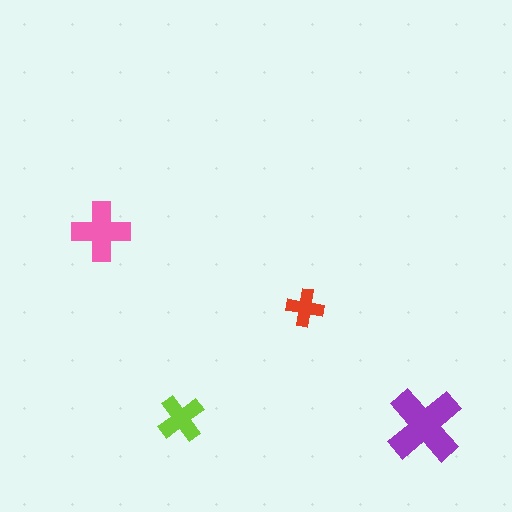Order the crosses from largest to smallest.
the purple one, the pink one, the lime one, the red one.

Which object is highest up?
The pink cross is topmost.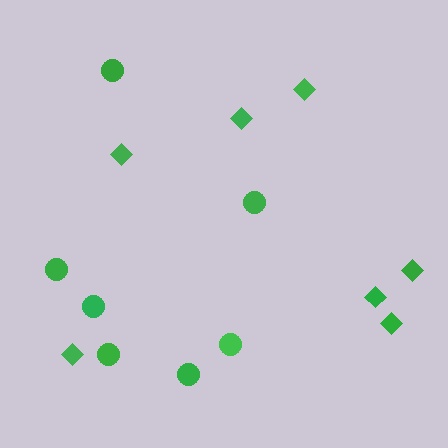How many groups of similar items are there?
There are 2 groups: one group of circles (7) and one group of diamonds (7).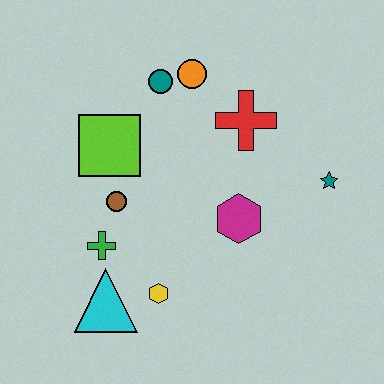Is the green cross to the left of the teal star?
Yes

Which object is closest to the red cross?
The orange circle is closest to the red cross.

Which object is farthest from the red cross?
The cyan triangle is farthest from the red cross.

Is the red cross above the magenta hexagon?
Yes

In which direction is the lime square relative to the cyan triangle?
The lime square is above the cyan triangle.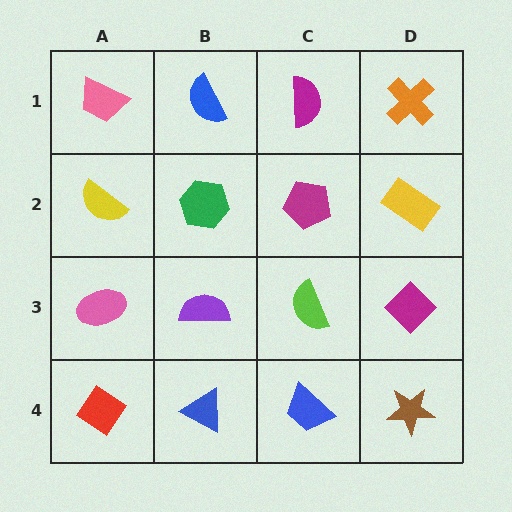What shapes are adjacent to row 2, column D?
An orange cross (row 1, column D), a magenta diamond (row 3, column D), a magenta pentagon (row 2, column C).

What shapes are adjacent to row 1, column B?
A green hexagon (row 2, column B), a pink trapezoid (row 1, column A), a magenta semicircle (row 1, column C).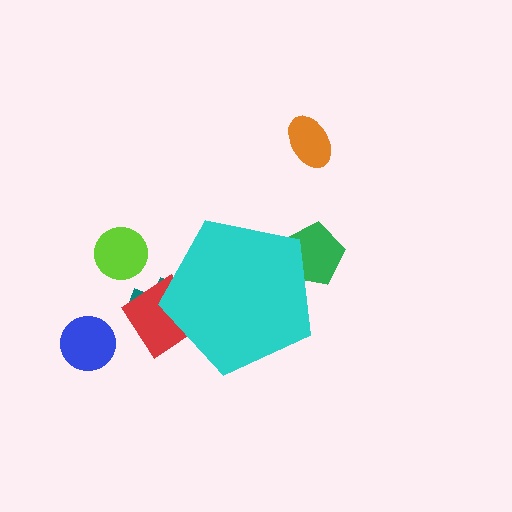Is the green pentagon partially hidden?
Yes, the green pentagon is partially hidden behind the cyan pentagon.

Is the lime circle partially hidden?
No, the lime circle is fully visible.